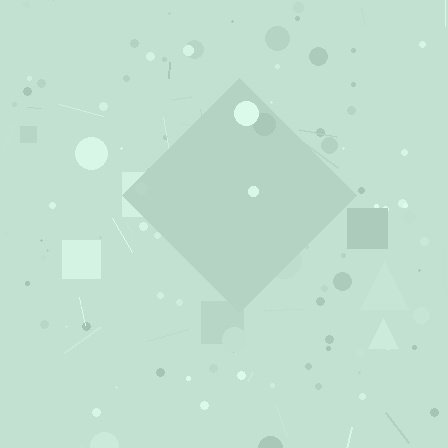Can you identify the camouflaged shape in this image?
The camouflaged shape is a diamond.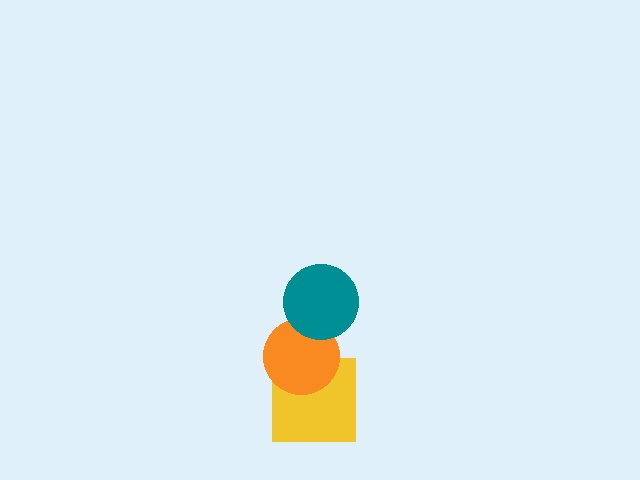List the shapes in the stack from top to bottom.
From top to bottom: the teal circle, the orange circle, the yellow square.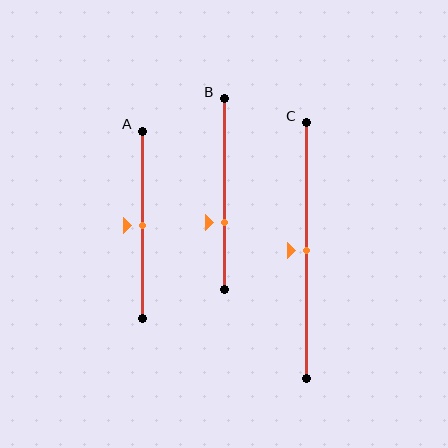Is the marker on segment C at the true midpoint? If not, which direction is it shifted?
Yes, the marker on segment C is at the true midpoint.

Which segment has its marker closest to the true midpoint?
Segment A has its marker closest to the true midpoint.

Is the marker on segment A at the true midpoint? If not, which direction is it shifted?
Yes, the marker on segment A is at the true midpoint.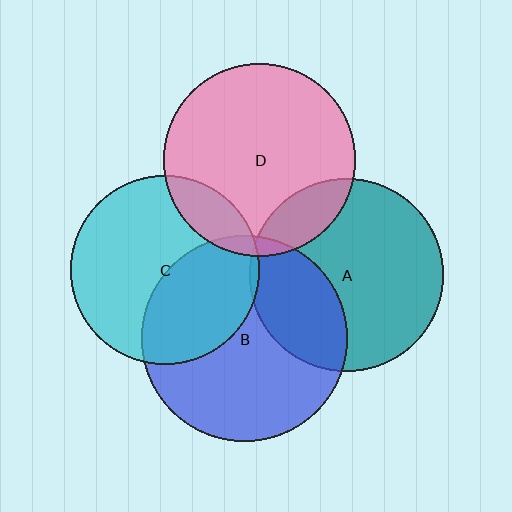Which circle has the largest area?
Circle B (blue).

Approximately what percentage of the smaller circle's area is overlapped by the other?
Approximately 15%.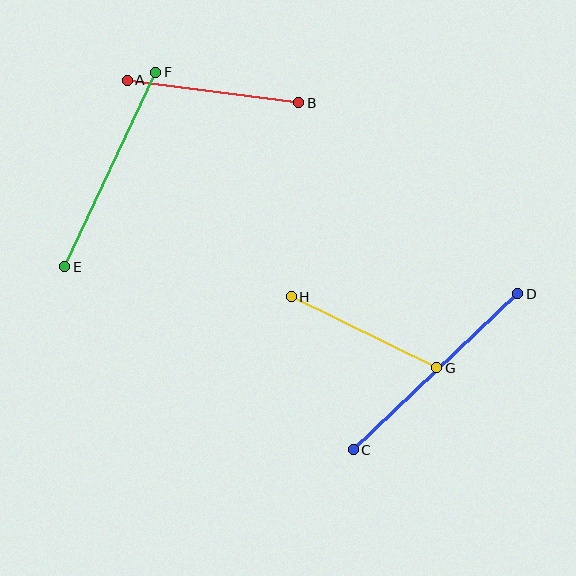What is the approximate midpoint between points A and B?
The midpoint is at approximately (213, 91) pixels.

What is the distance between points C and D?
The distance is approximately 227 pixels.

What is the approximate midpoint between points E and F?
The midpoint is at approximately (110, 170) pixels.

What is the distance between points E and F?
The distance is approximately 215 pixels.